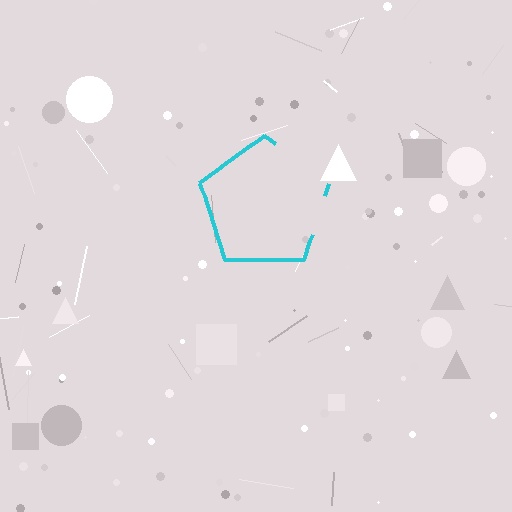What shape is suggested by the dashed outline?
The dashed outline suggests a pentagon.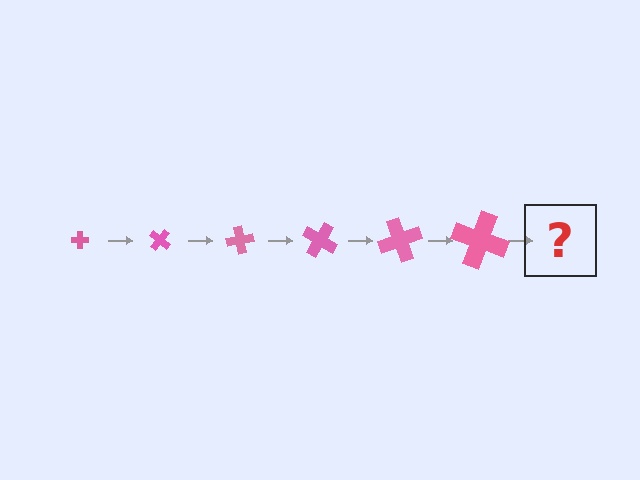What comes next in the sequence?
The next element should be a cross, larger than the previous one and rotated 240 degrees from the start.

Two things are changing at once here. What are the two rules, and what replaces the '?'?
The two rules are that the cross grows larger each step and it rotates 40 degrees each step. The '?' should be a cross, larger than the previous one and rotated 240 degrees from the start.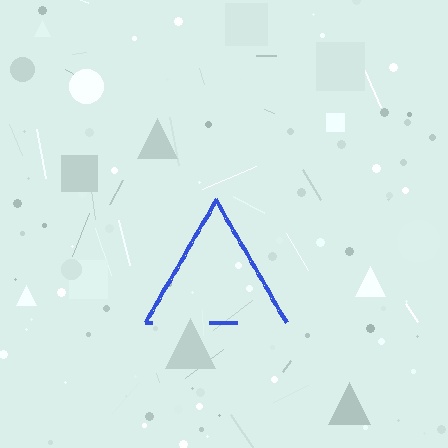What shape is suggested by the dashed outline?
The dashed outline suggests a triangle.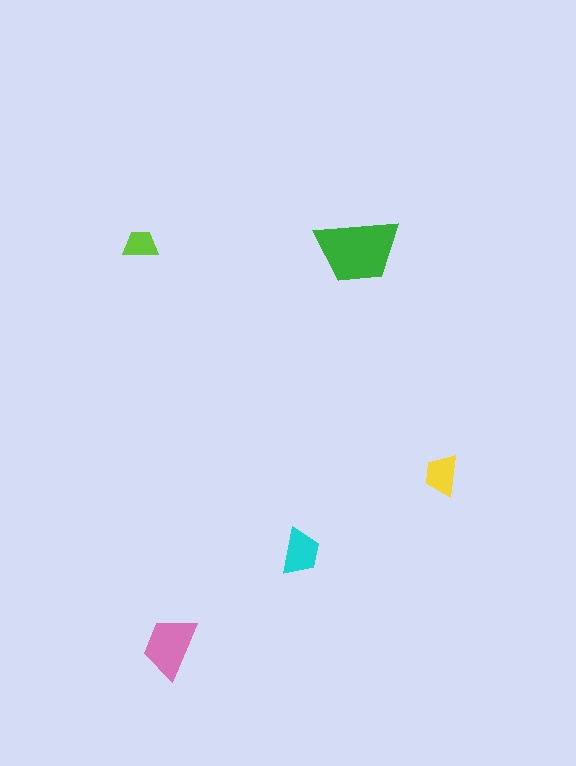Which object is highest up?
The lime trapezoid is topmost.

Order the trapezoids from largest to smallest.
the green one, the pink one, the cyan one, the yellow one, the lime one.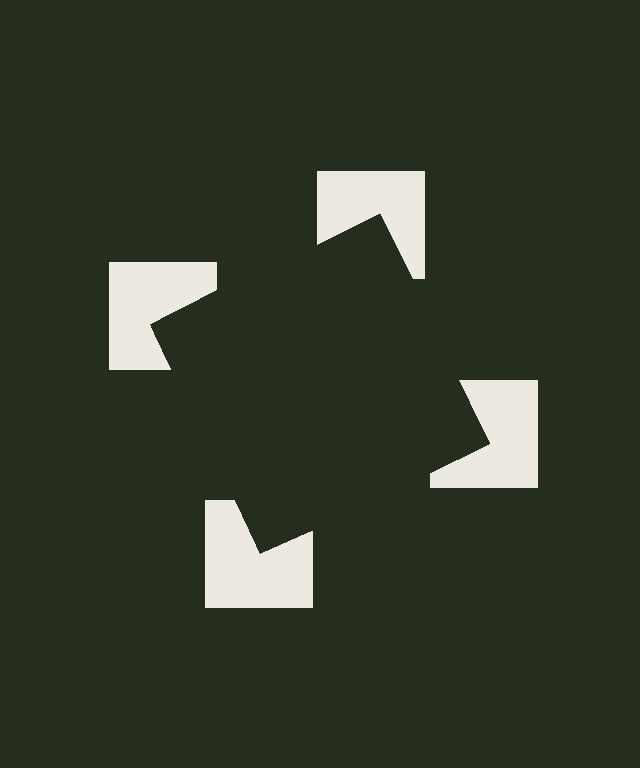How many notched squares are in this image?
There are 4 — one at each vertex of the illusory square.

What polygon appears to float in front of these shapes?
An illusory square — its edges are inferred from the aligned wedge cuts in the notched squares, not physically drawn.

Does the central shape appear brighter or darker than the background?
It typically appears slightly darker than the background, even though no actual brightness change is drawn.